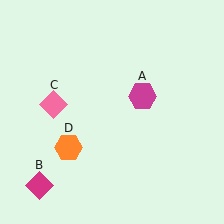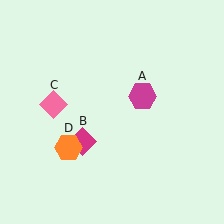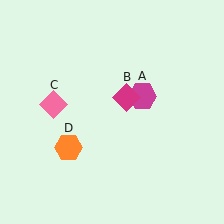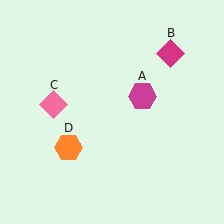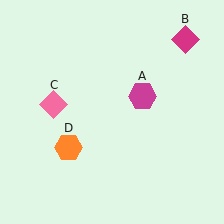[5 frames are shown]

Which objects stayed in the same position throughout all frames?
Magenta hexagon (object A) and pink diamond (object C) and orange hexagon (object D) remained stationary.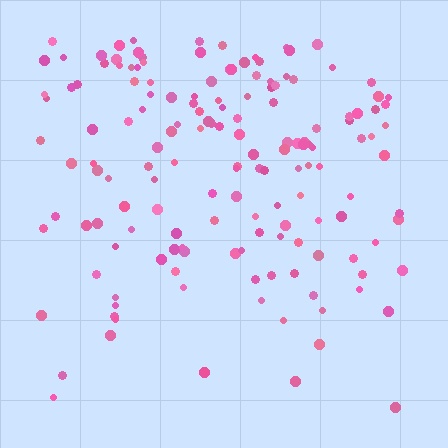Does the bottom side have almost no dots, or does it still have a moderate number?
Still a moderate number, just noticeably fewer than the top.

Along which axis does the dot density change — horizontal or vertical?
Vertical.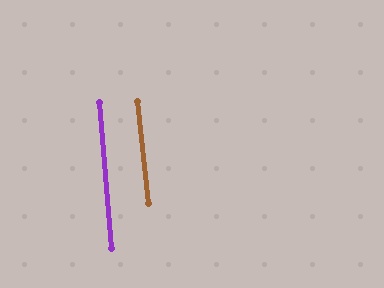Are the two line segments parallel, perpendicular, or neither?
Parallel — their directions differ by only 1.4°.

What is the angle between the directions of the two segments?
Approximately 1 degree.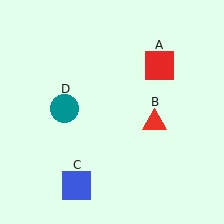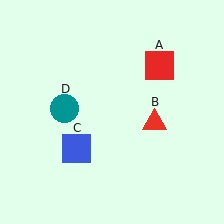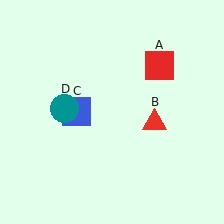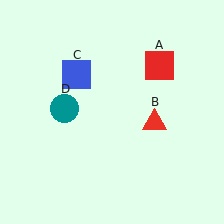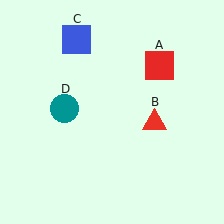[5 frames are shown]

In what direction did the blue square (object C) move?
The blue square (object C) moved up.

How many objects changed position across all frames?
1 object changed position: blue square (object C).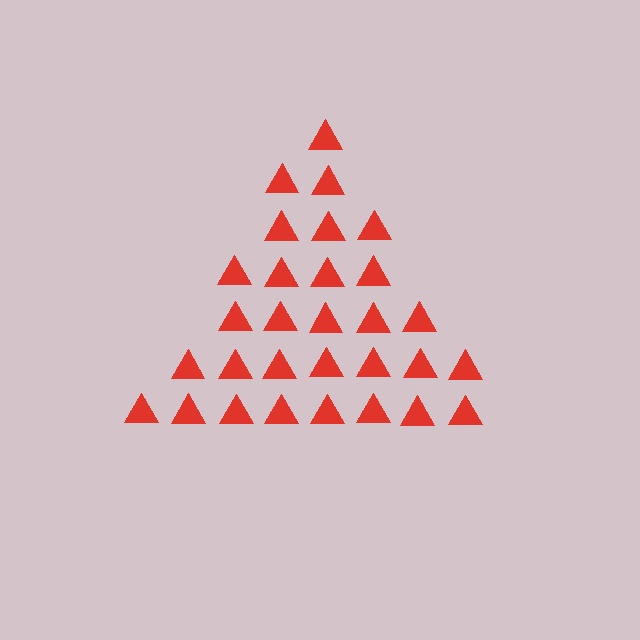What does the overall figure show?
The overall figure shows a triangle.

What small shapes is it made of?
It is made of small triangles.